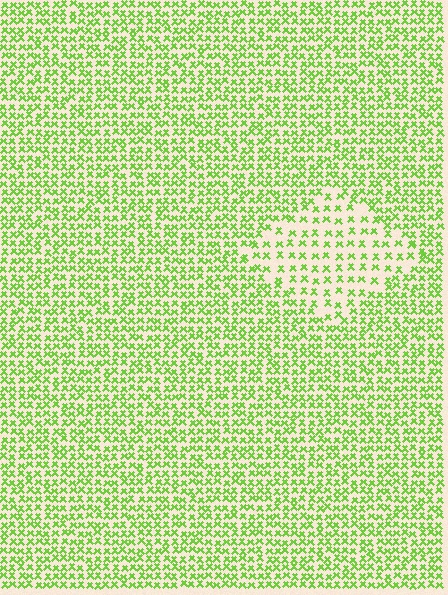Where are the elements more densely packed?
The elements are more densely packed outside the diamond boundary.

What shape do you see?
I see a diamond.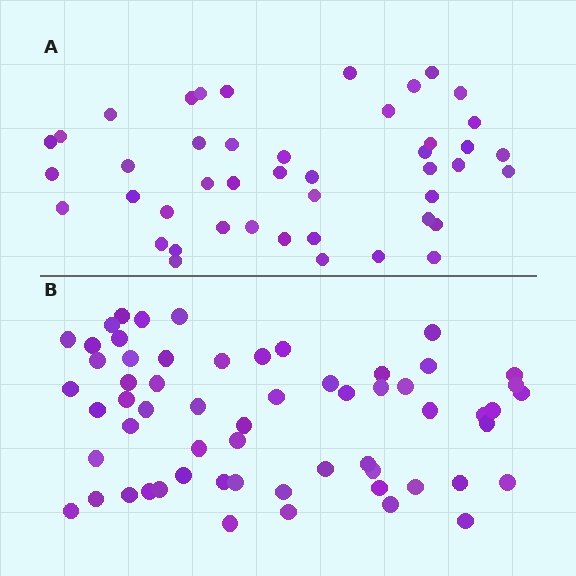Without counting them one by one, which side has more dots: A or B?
Region B (the bottom region) has more dots.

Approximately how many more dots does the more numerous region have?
Region B has approximately 15 more dots than region A.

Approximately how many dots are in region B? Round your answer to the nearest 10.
About 60 dots.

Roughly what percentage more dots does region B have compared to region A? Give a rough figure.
About 35% more.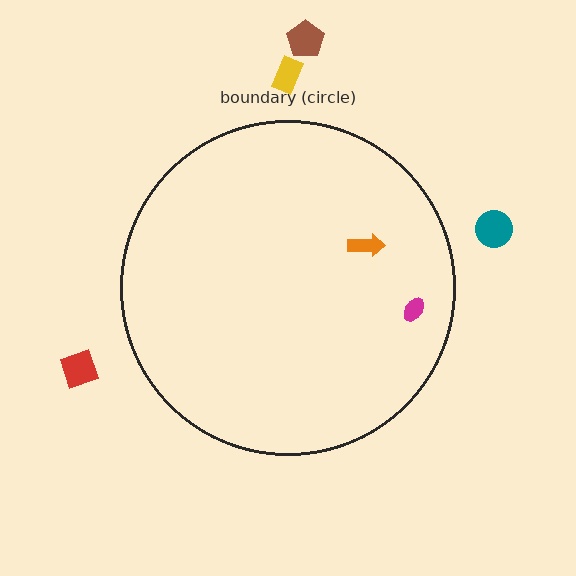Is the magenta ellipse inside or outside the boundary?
Inside.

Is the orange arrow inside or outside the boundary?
Inside.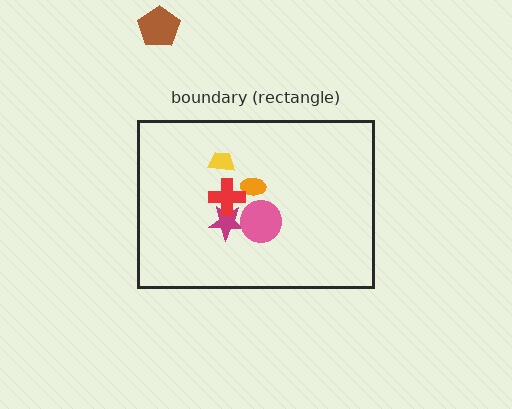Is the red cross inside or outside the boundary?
Inside.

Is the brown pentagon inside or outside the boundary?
Outside.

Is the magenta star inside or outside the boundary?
Inside.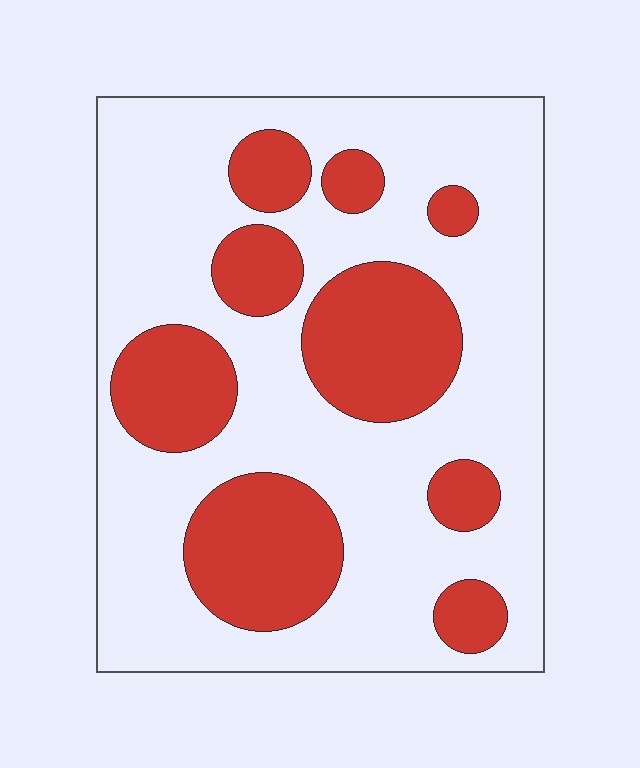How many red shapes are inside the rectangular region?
9.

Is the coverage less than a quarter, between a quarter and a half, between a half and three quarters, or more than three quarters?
Between a quarter and a half.